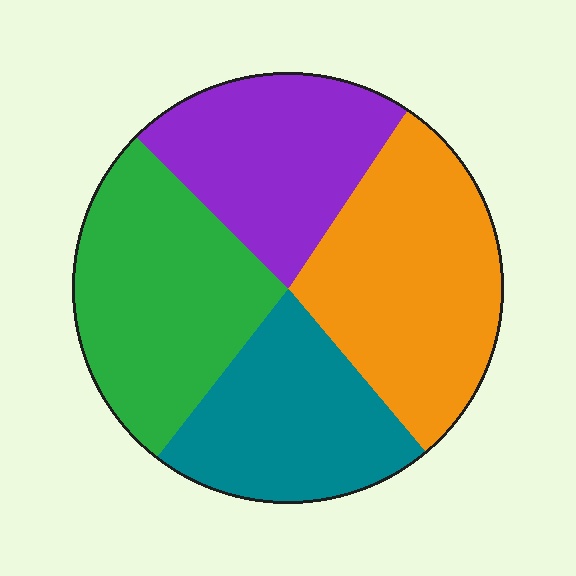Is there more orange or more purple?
Orange.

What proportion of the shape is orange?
Orange takes up about one third (1/3) of the shape.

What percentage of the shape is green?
Green takes up about one quarter (1/4) of the shape.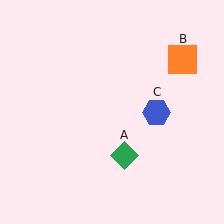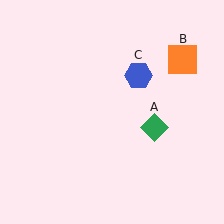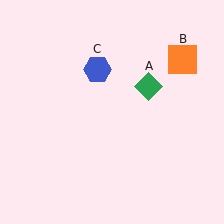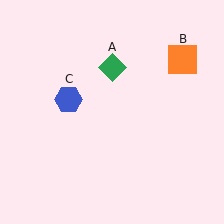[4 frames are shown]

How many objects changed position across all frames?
2 objects changed position: green diamond (object A), blue hexagon (object C).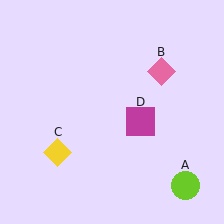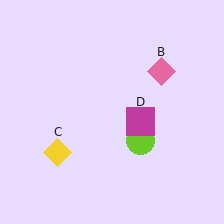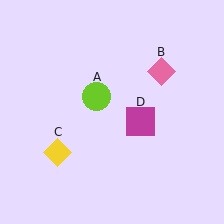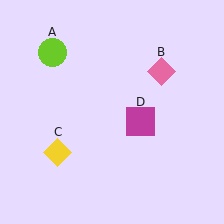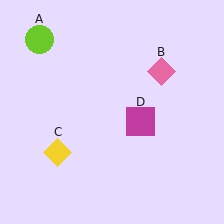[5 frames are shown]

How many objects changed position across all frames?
1 object changed position: lime circle (object A).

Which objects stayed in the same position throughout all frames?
Pink diamond (object B) and yellow diamond (object C) and magenta square (object D) remained stationary.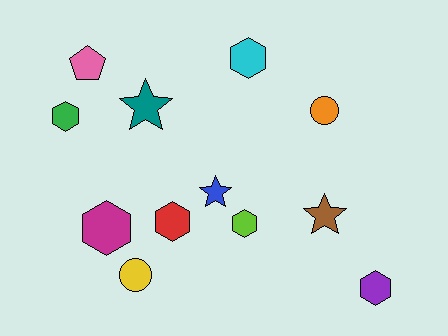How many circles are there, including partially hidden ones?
There are 2 circles.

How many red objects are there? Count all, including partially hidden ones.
There is 1 red object.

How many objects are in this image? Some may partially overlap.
There are 12 objects.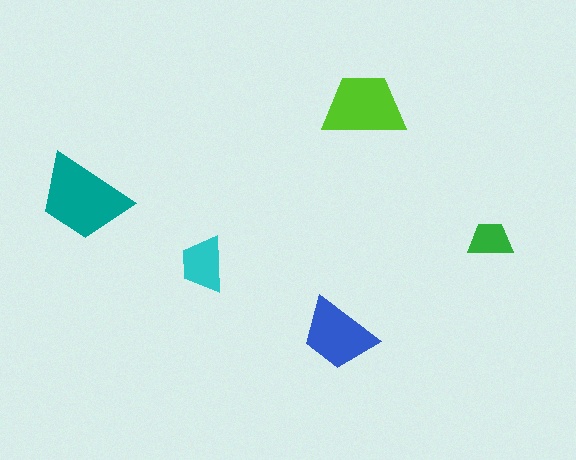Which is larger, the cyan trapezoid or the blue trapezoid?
The blue one.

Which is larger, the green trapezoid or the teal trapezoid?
The teal one.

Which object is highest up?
The lime trapezoid is topmost.